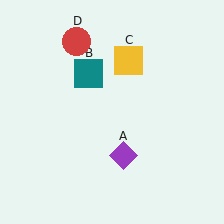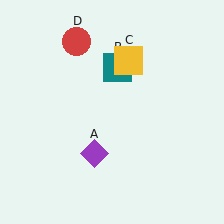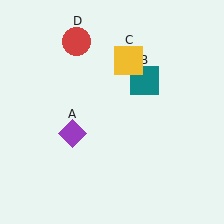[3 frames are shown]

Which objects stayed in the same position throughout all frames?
Yellow square (object C) and red circle (object D) remained stationary.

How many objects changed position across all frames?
2 objects changed position: purple diamond (object A), teal square (object B).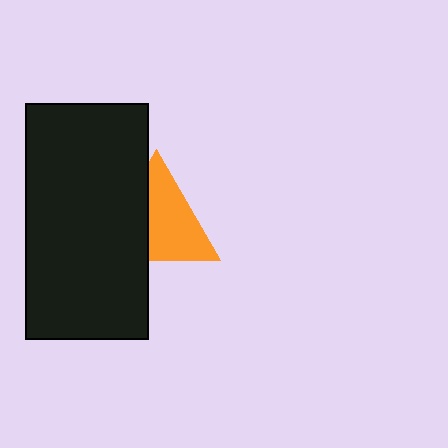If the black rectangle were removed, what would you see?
You would see the complete orange triangle.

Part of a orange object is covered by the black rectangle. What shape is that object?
It is a triangle.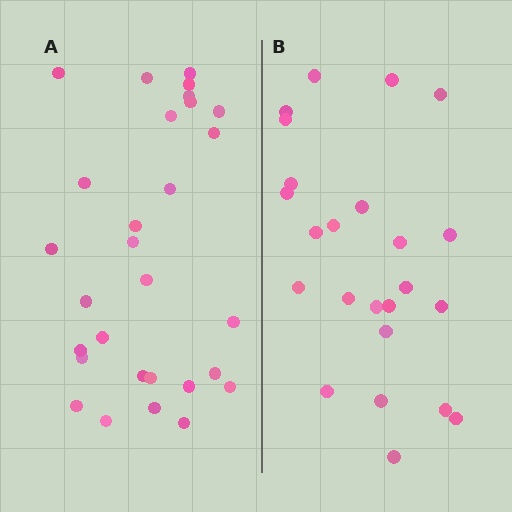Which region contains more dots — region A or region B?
Region A (the left region) has more dots.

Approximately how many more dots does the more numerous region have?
Region A has about 5 more dots than region B.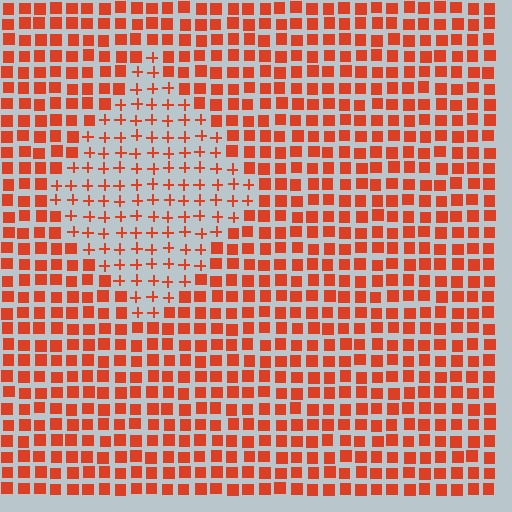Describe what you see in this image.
The image is filled with small red elements arranged in a uniform grid. A diamond-shaped region contains plus signs, while the surrounding area contains squares. The boundary is defined purely by the change in element shape.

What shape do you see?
I see a diamond.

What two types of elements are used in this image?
The image uses plus signs inside the diamond region and squares outside it.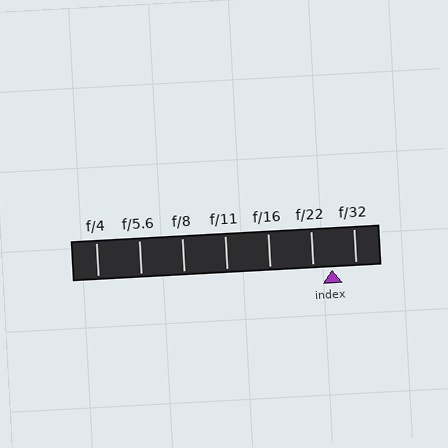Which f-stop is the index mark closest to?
The index mark is closest to f/22.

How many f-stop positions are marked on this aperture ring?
There are 7 f-stop positions marked.